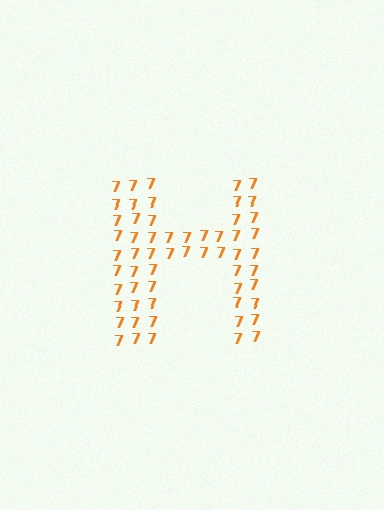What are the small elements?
The small elements are digit 7's.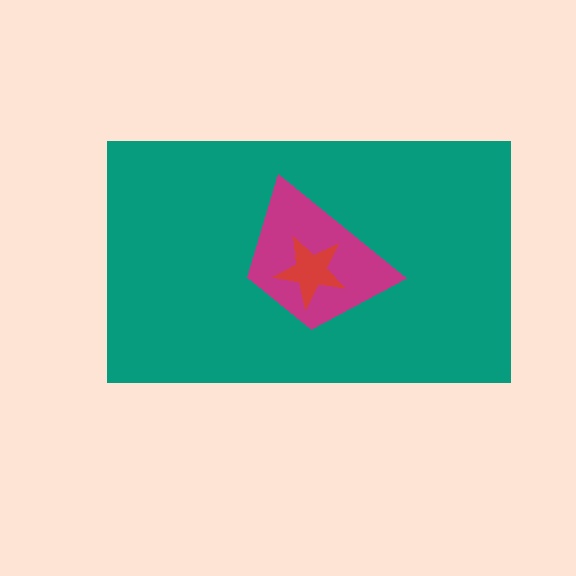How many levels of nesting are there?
3.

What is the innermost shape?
The red star.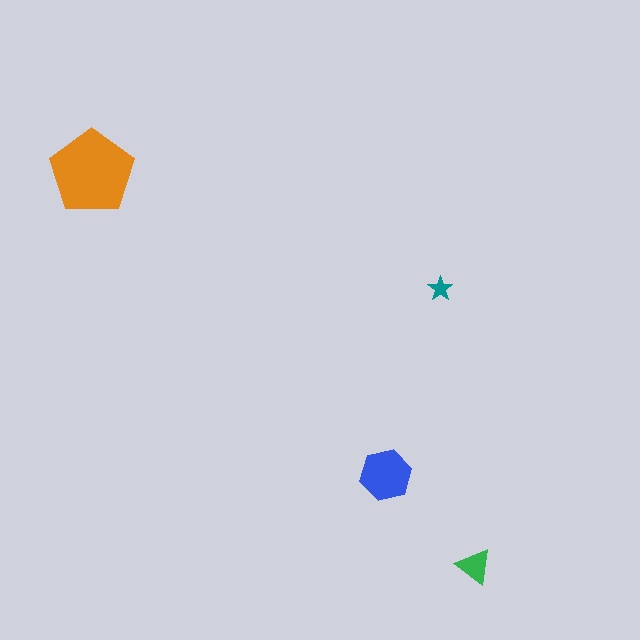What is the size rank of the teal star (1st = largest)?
4th.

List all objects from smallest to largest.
The teal star, the green triangle, the blue hexagon, the orange pentagon.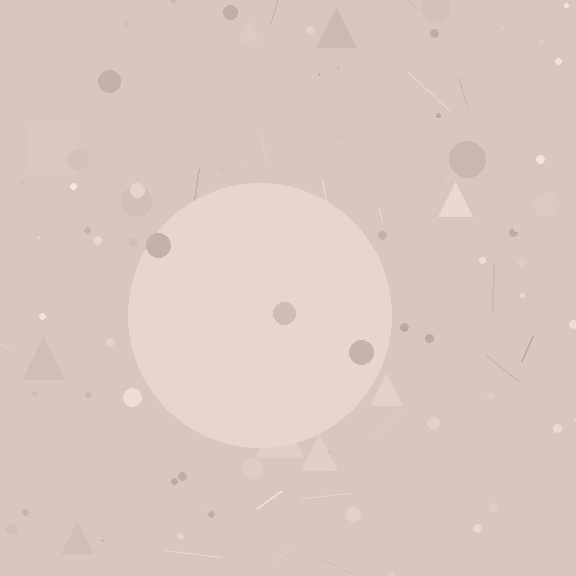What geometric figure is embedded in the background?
A circle is embedded in the background.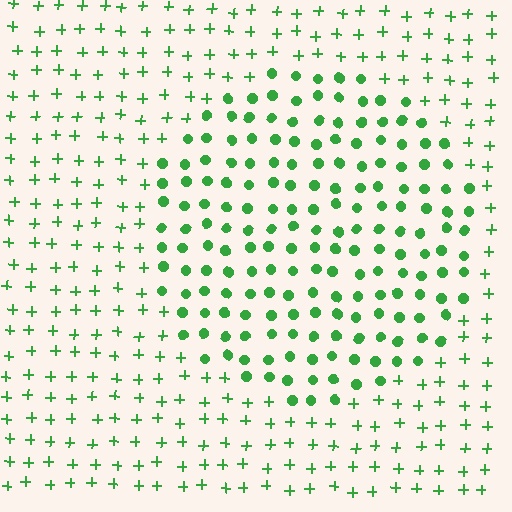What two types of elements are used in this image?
The image uses circles inside the circle region and plus signs outside it.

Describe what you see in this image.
The image is filled with small green elements arranged in a uniform grid. A circle-shaped region contains circles, while the surrounding area contains plus signs. The boundary is defined purely by the change in element shape.